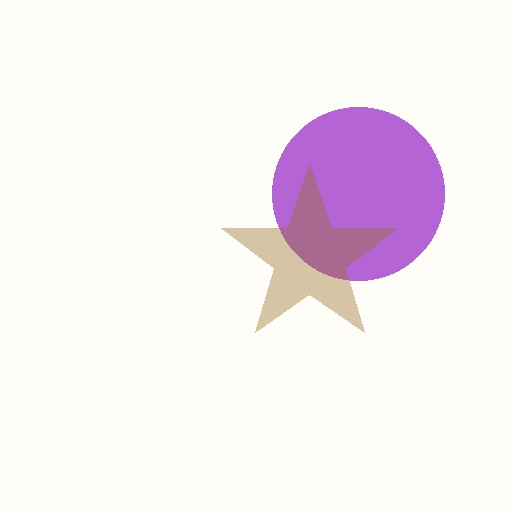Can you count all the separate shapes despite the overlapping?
Yes, there are 2 separate shapes.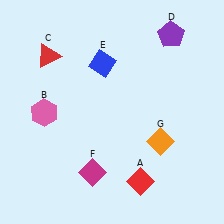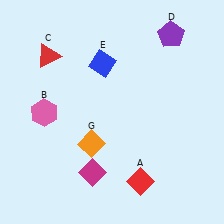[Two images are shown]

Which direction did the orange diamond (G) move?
The orange diamond (G) moved left.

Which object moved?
The orange diamond (G) moved left.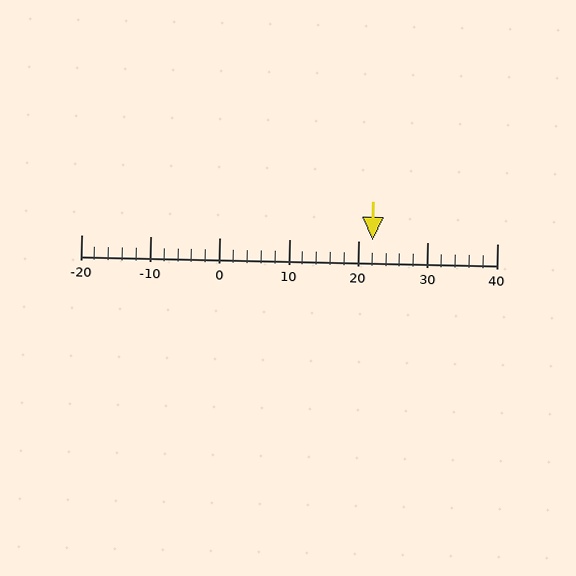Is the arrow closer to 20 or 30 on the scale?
The arrow is closer to 20.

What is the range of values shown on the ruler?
The ruler shows values from -20 to 40.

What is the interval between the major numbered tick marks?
The major tick marks are spaced 10 units apart.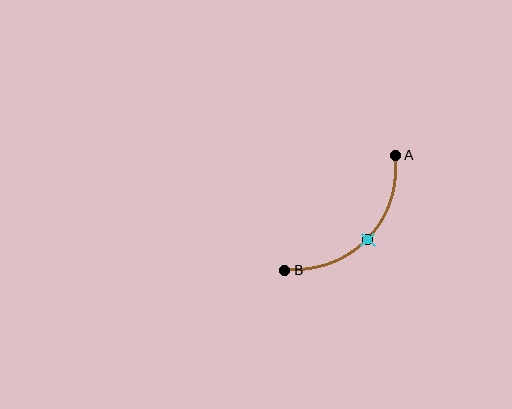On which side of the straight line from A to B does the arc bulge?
The arc bulges below and to the right of the straight line connecting A and B.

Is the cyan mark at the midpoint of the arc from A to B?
Yes. The cyan mark lies on the arc at equal arc-length from both A and B — it is the arc midpoint.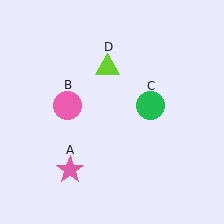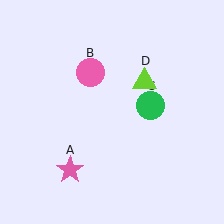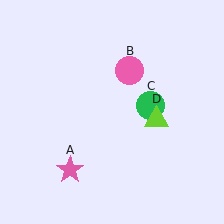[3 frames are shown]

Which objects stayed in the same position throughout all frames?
Pink star (object A) and green circle (object C) remained stationary.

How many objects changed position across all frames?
2 objects changed position: pink circle (object B), lime triangle (object D).